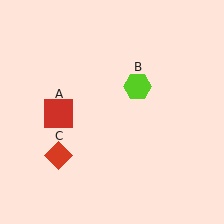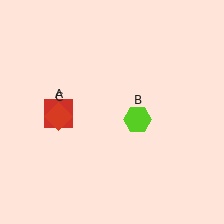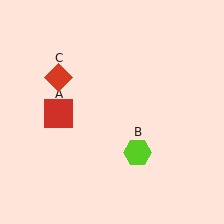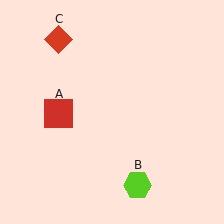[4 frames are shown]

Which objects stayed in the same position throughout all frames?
Red square (object A) remained stationary.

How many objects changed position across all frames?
2 objects changed position: lime hexagon (object B), red diamond (object C).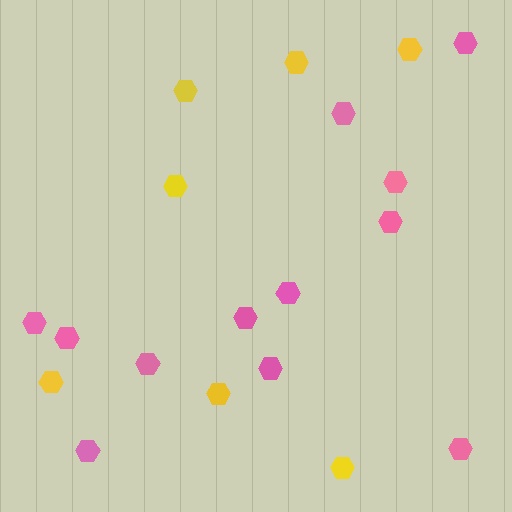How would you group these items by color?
There are 2 groups: one group of pink hexagons (12) and one group of yellow hexagons (7).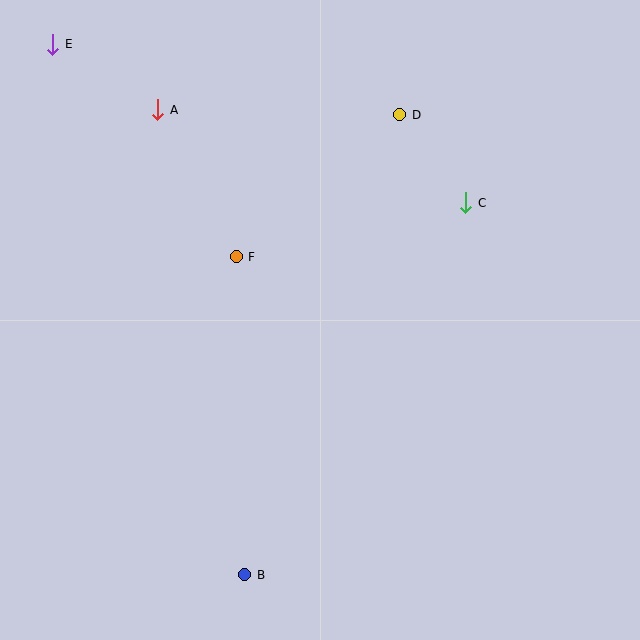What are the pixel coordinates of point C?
Point C is at (466, 203).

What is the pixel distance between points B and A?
The distance between B and A is 473 pixels.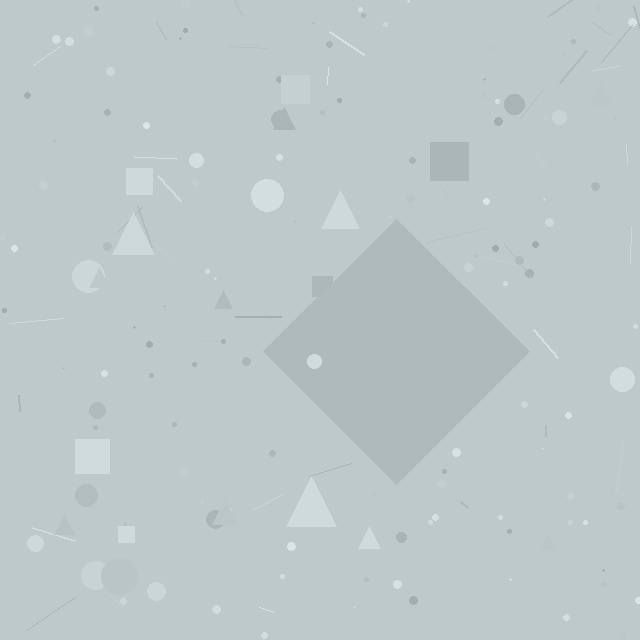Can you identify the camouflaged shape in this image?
The camouflaged shape is a diamond.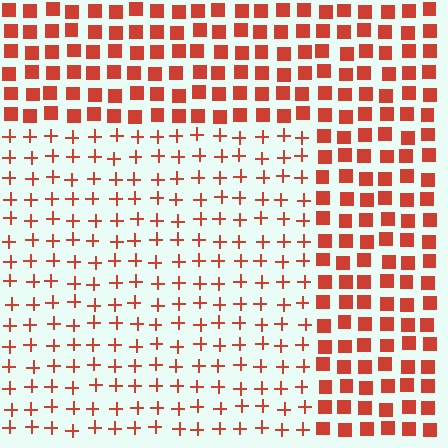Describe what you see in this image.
The image is filled with small red elements arranged in a uniform grid. A rectangle-shaped region contains plus signs, while the surrounding area contains squares. The boundary is defined purely by the change in element shape.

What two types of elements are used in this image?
The image uses plus signs inside the rectangle region and squares outside it.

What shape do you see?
I see a rectangle.